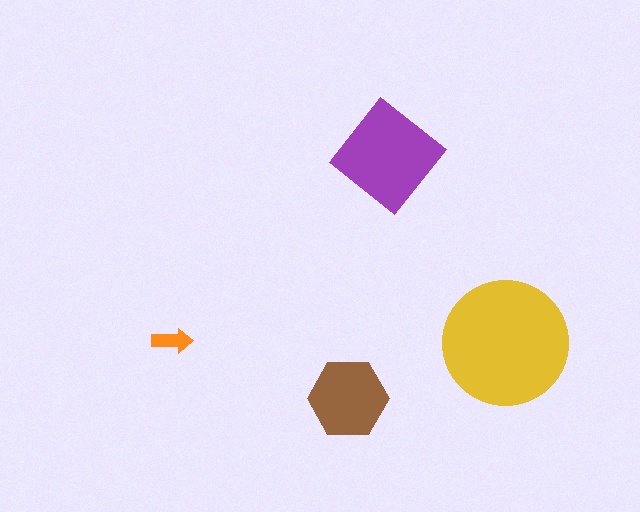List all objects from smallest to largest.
The orange arrow, the brown hexagon, the purple diamond, the yellow circle.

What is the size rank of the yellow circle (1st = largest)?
1st.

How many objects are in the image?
There are 4 objects in the image.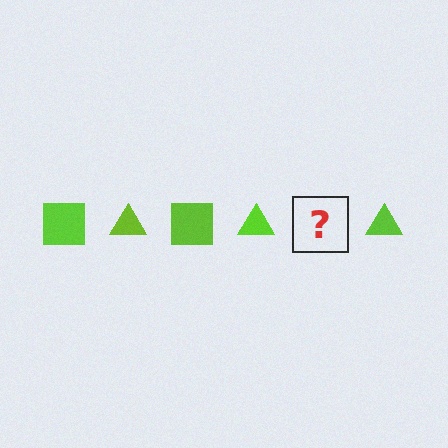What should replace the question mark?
The question mark should be replaced with a lime square.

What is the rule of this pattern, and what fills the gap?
The rule is that the pattern cycles through square, triangle shapes in lime. The gap should be filled with a lime square.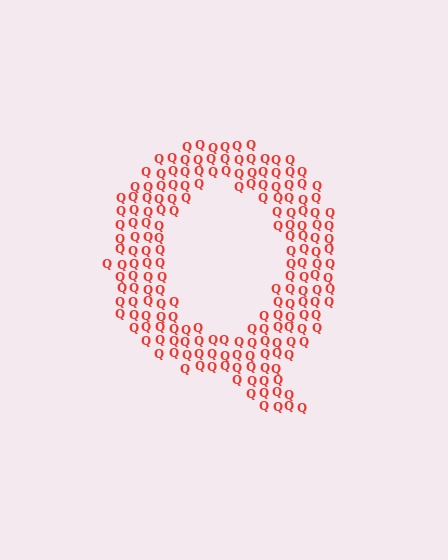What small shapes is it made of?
It is made of small letter Q's.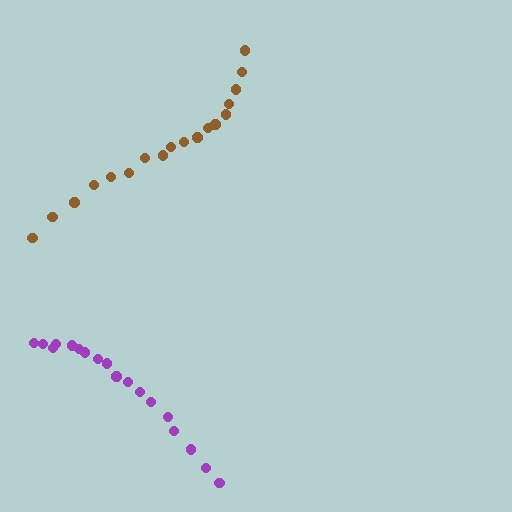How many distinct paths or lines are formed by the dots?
There are 2 distinct paths.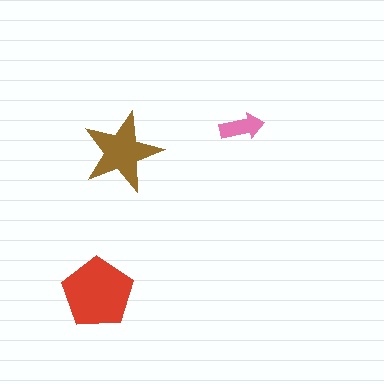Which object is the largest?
The red pentagon.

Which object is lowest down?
The red pentagon is bottommost.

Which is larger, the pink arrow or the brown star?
The brown star.